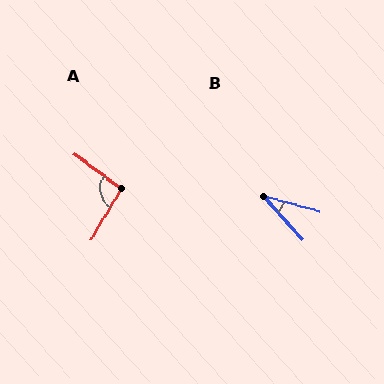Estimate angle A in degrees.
Approximately 96 degrees.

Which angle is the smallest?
B, at approximately 32 degrees.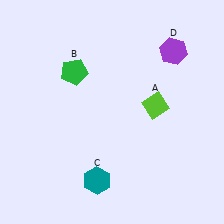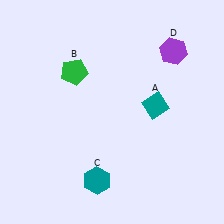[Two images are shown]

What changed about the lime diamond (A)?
In Image 1, A is lime. In Image 2, it changed to teal.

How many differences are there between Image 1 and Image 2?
There is 1 difference between the two images.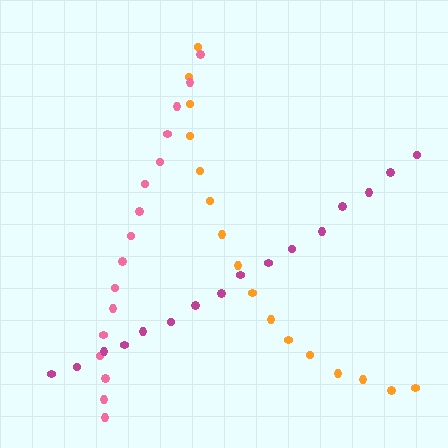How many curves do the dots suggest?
There are 3 distinct paths.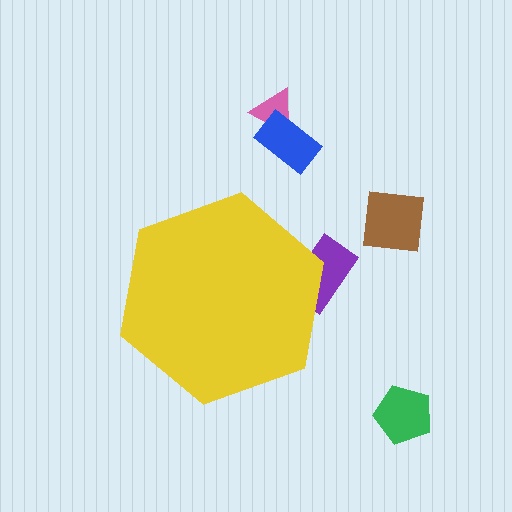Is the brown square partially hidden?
No, the brown square is fully visible.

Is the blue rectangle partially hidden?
No, the blue rectangle is fully visible.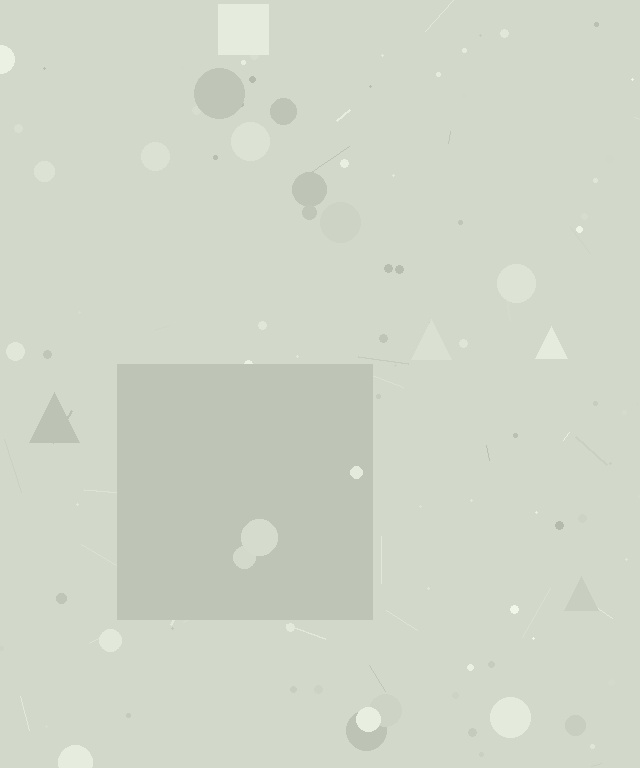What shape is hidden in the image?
A square is hidden in the image.